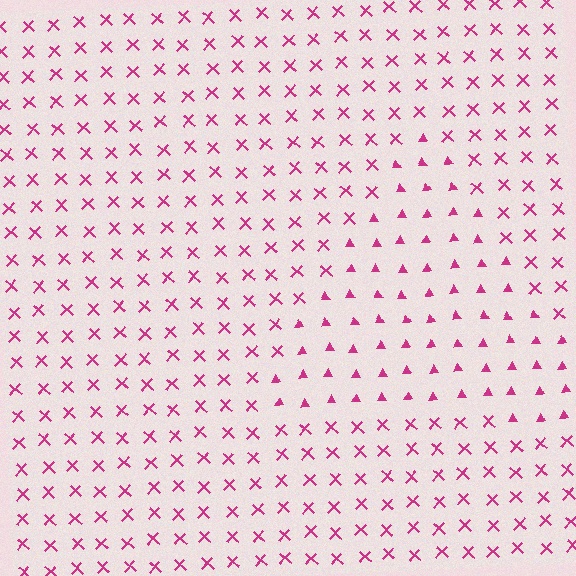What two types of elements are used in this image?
The image uses triangles inside the triangle region and X marks outside it.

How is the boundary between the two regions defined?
The boundary is defined by a change in element shape: triangles inside vs. X marks outside. All elements share the same color and spacing.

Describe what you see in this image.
The image is filled with small magenta elements arranged in a uniform grid. A triangle-shaped region contains triangles, while the surrounding area contains X marks. The boundary is defined purely by the change in element shape.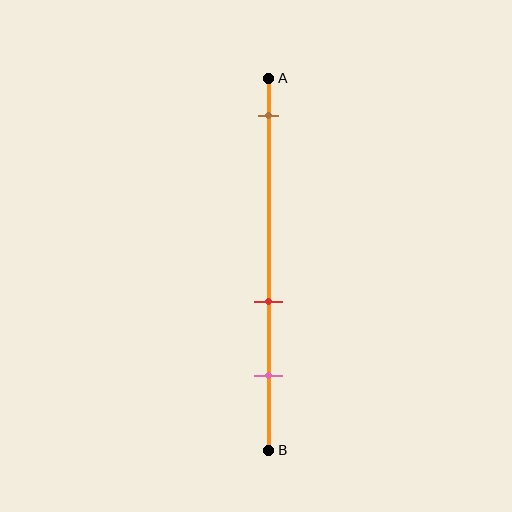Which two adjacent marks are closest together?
The red and pink marks are the closest adjacent pair.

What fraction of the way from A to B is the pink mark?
The pink mark is approximately 80% (0.8) of the way from A to B.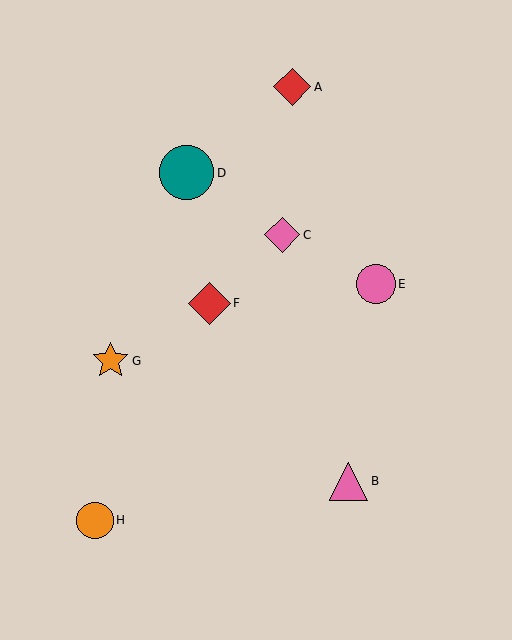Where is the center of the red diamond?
The center of the red diamond is at (292, 87).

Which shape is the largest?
The teal circle (labeled D) is the largest.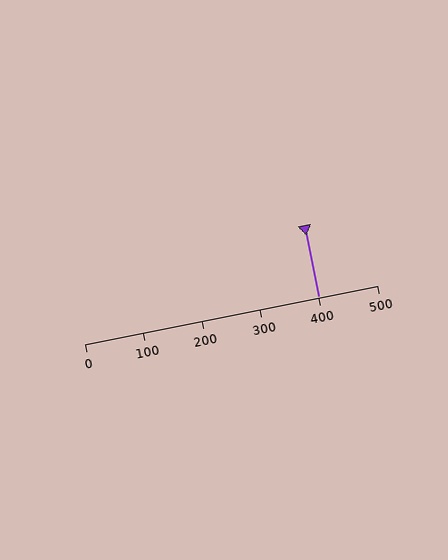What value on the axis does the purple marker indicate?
The marker indicates approximately 400.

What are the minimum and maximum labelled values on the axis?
The axis runs from 0 to 500.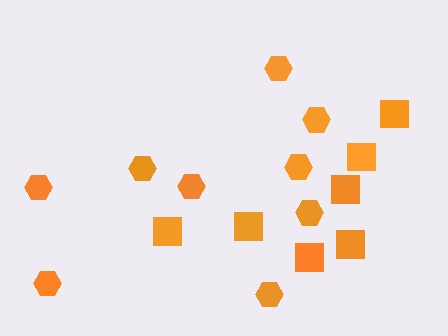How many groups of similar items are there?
There are 2 groups: one group of squares (7) and one group of hexagons (9).